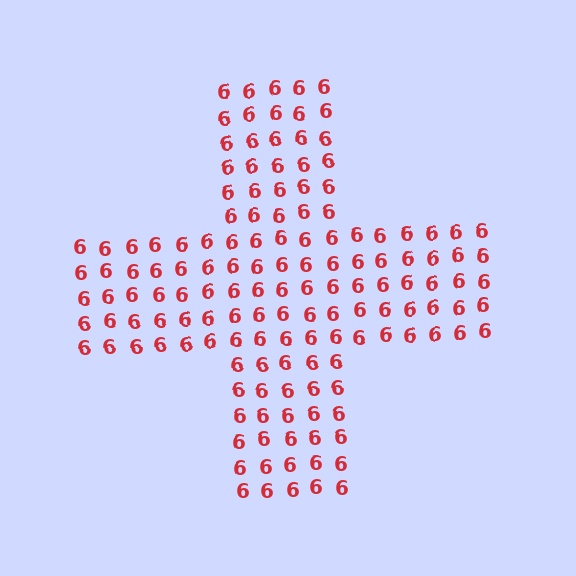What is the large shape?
The large shape is a cross.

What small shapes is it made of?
It is made of small digit 6's.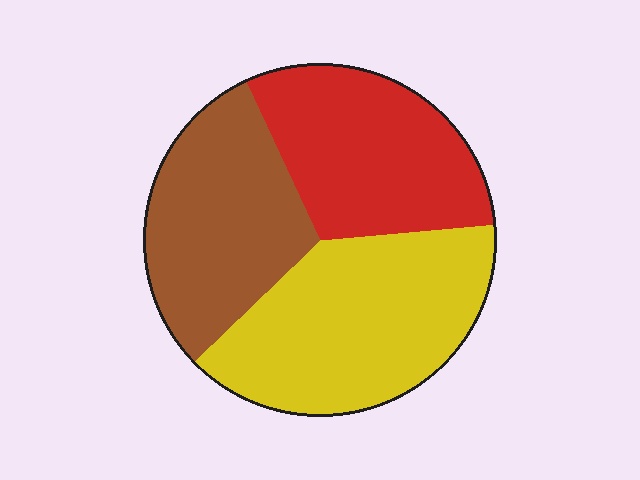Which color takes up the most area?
Yellow, at roughly 40%.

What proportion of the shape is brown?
Brown takes up about one third (1/3) of the shape.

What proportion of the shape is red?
Red covers 31% of the shape.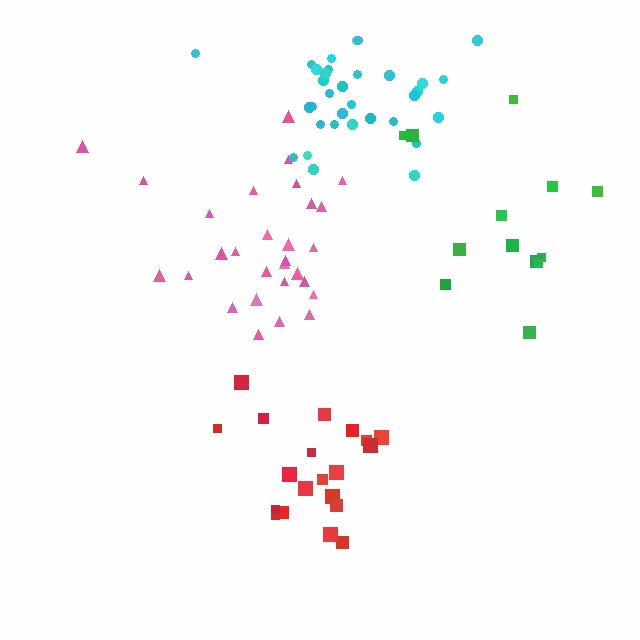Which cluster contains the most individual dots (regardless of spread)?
Cyan (33).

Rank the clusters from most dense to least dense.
cyan, red, pink, green.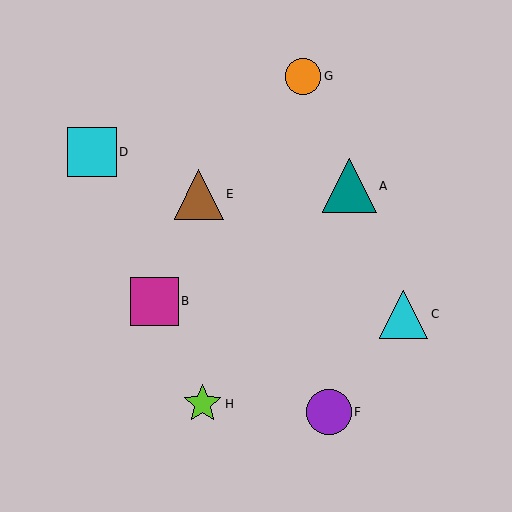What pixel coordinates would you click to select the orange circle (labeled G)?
Click at (303, 76) to select the orange circle G.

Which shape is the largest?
The teal triangle (labeled A) is the largest.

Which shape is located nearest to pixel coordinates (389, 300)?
The cyan triangle (labeled C) at (404, 314) is nearest to that location.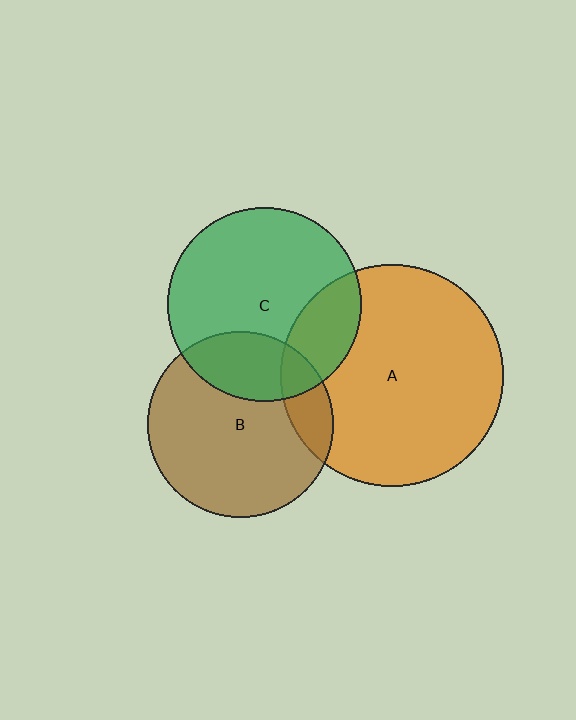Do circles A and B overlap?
Yes.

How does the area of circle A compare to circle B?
Approximately 1.4 times.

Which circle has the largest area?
Circle A (orange).